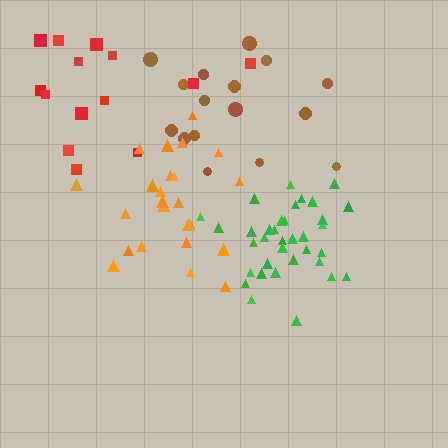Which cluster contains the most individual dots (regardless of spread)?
Green (35).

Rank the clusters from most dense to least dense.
green, orange, brown, red.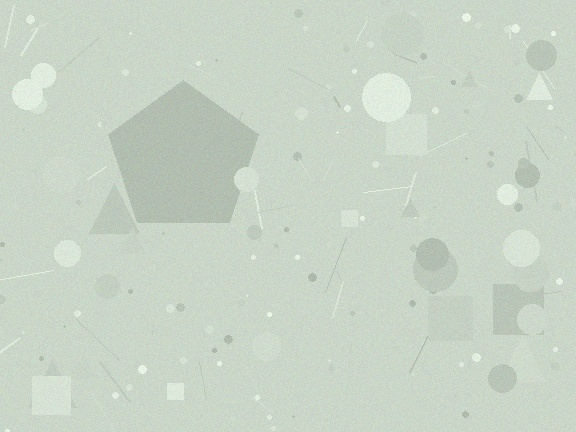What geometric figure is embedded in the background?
A pentagon is embedded in the background.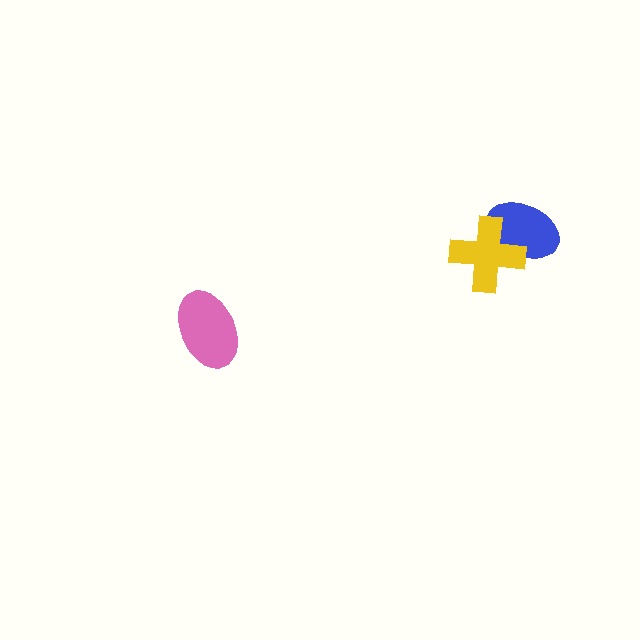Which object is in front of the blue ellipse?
The yellow cross is in front of the blue ellipse.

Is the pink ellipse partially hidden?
No, no other shape covers it.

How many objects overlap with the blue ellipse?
1 object overlaps with the blue ellipse.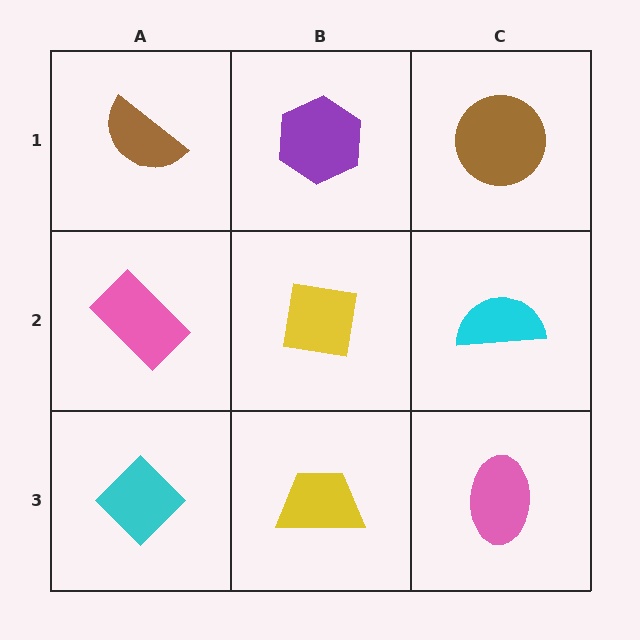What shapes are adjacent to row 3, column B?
A yellow square (row 2, column B), a cyan diamond (row 3, column A), a pink ellipse (row 3, column C).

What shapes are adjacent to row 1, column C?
A cyan semicircle (row 2, column C), a purple hexagon (row 1, column B).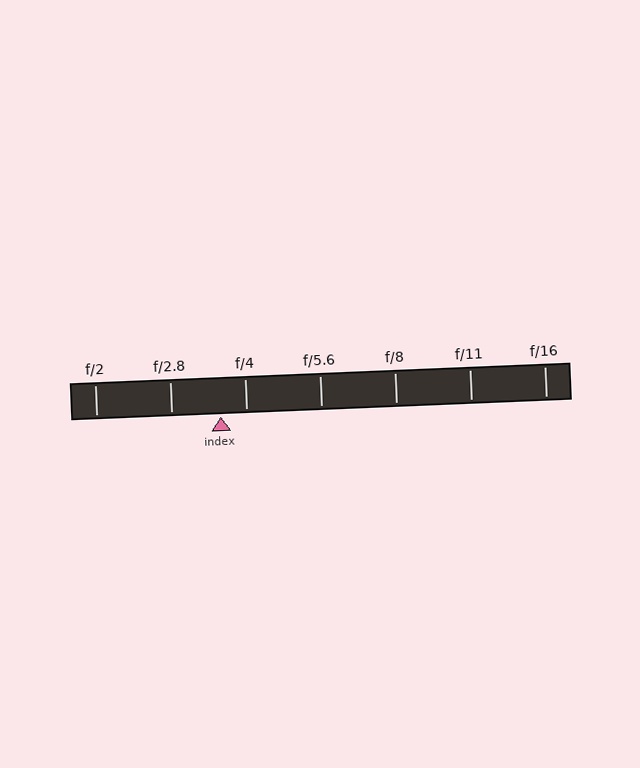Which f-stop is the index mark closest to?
The index mark is closest to f/4.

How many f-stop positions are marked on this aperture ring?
There are 7 f-stop positions marked.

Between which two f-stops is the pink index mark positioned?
The index mark is between f/2.8 and f/4.